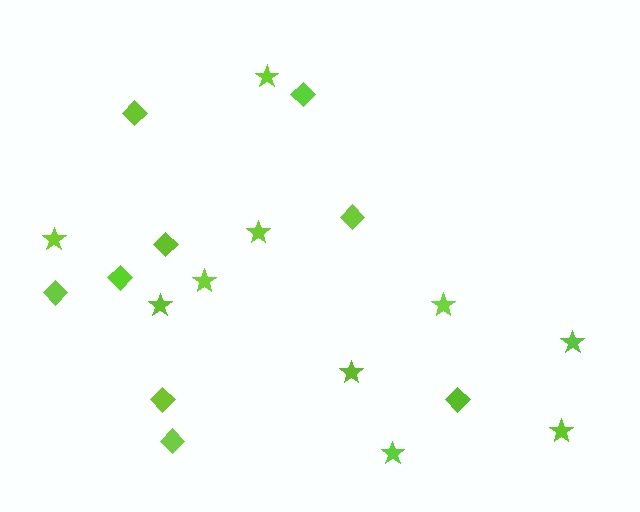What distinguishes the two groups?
There are 2 groups: one group of diamonds (9) and one group of stars (10).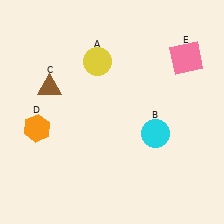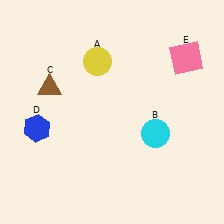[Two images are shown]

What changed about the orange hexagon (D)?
In Image 1, D is orange. In Image 2, it changed to blue.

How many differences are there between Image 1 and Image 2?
There is 1 difference between the two images.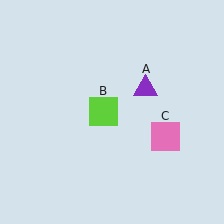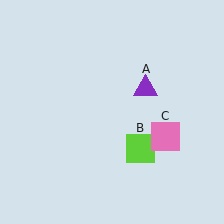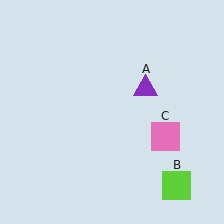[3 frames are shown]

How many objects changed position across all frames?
1 object changed position: lime square (object B).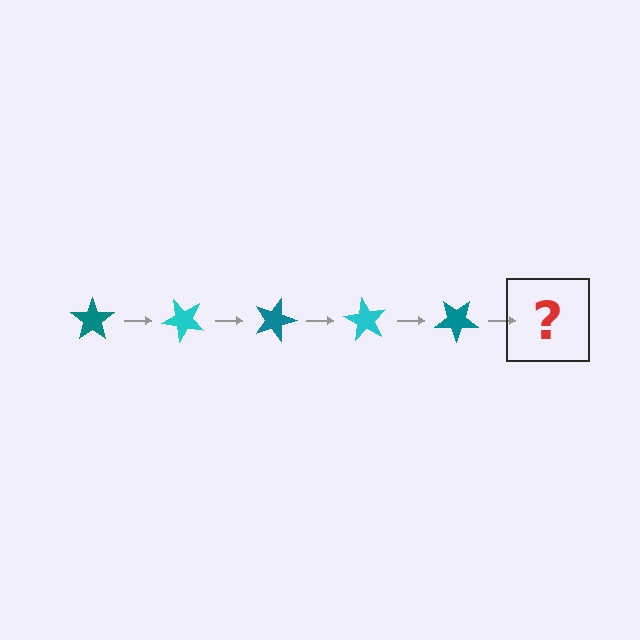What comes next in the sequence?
The next element should be a cyan star, rotated 225 degrees from the start.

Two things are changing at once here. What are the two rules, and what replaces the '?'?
The two rules are that it rotates 45 degrees each step and the color cycles through teal and cyan. The '?' should be a cyan star, rotated 225 degrees from the start.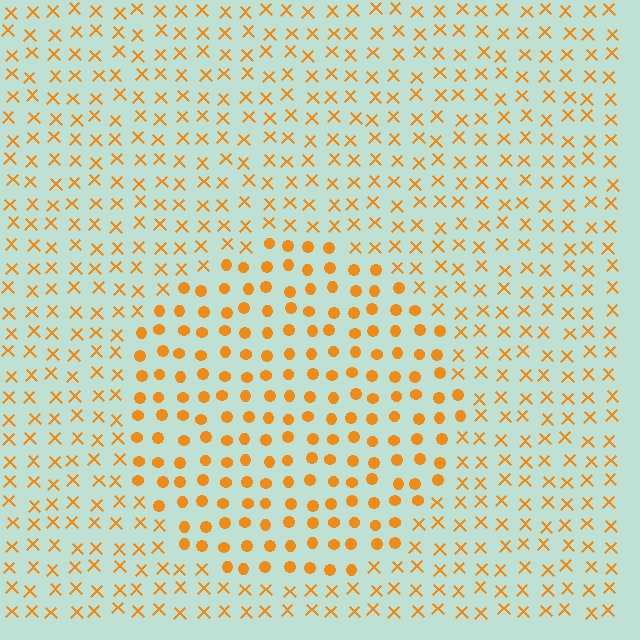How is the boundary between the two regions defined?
The boundary is defined by a change in element shape: circles inside vs. X marks outside. All elements share the same color and spacing.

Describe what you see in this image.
The image is filled with small orange elements arranged in a uniform grid. A circle-shaped region contains circles, while the surrounding area contains X marks. The boundary is defined purely by the change in element shape.